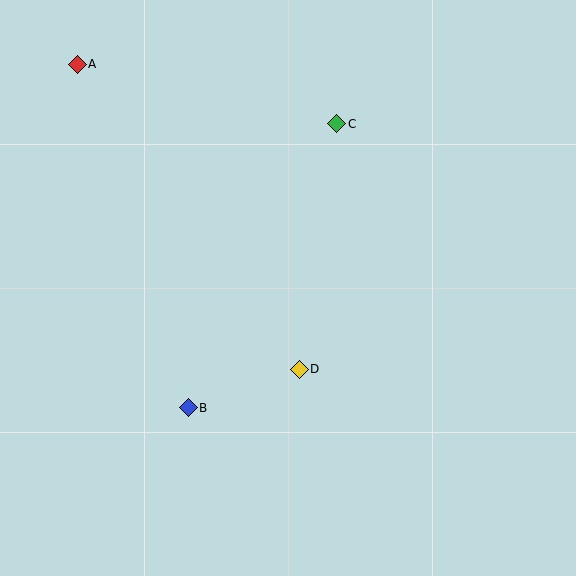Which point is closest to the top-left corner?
Point A is closest to the top-left corner.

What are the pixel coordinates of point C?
Point C is at (337, 124).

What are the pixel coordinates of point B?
Point B is at (188, 408).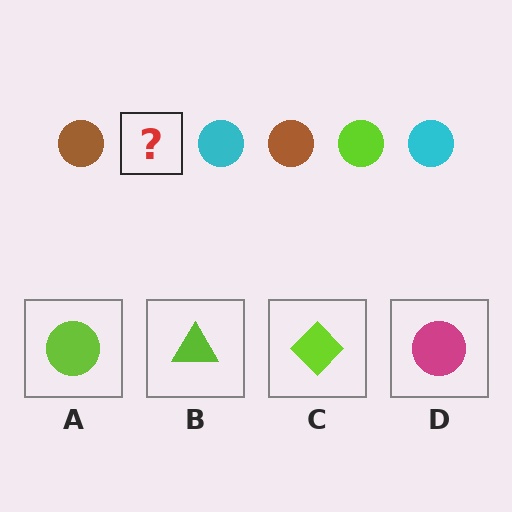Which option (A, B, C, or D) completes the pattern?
A.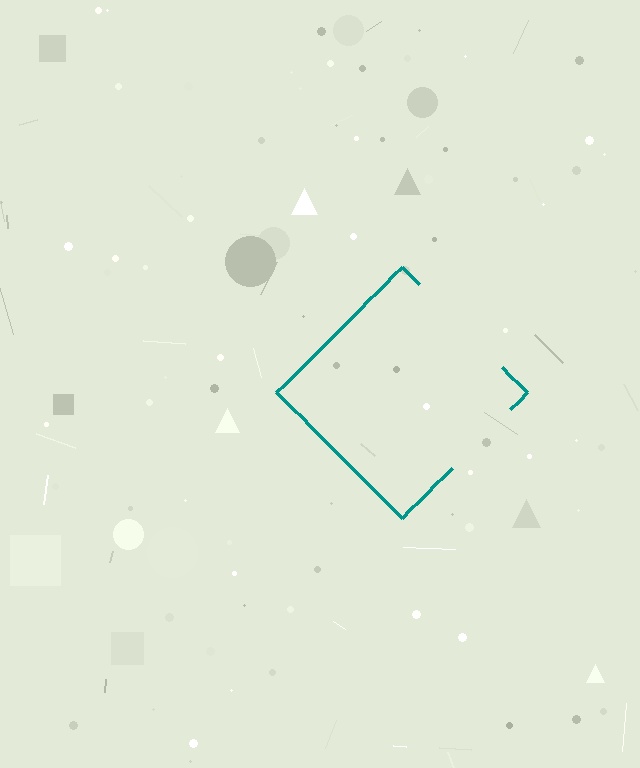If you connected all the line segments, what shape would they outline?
They would outline a diamond.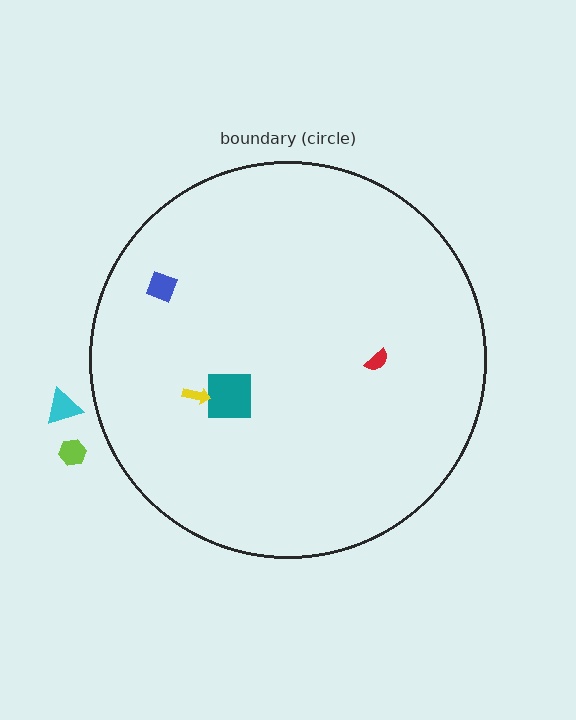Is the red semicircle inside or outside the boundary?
Inside.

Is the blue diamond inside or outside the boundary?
Inside.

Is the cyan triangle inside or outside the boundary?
Outside.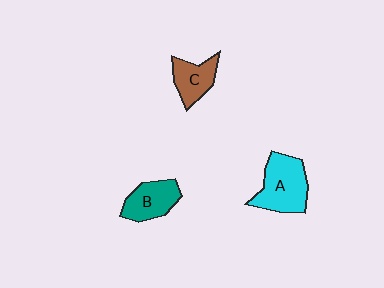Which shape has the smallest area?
Shape C (brown).